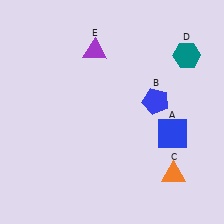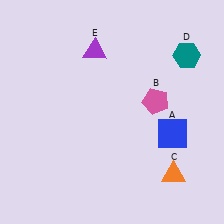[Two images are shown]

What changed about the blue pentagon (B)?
In Image 1, B is blue. In Image 2, it changed to pink.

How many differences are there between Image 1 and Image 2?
There is 1 difference between the two images.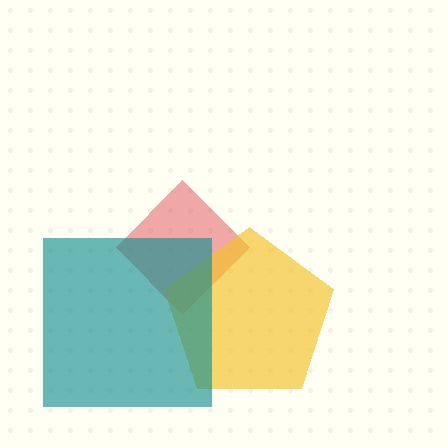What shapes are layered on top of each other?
The layered shapes are: a red diamond, a yellow pentagon, a teal square.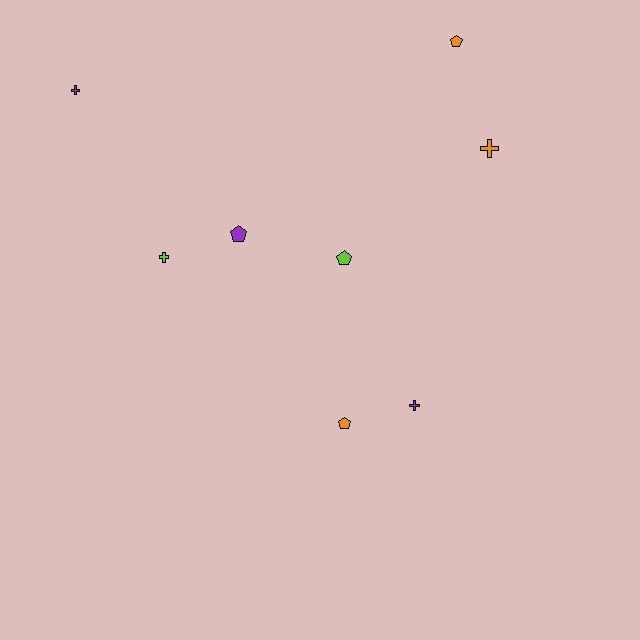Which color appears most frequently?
Orange, with 3 objects.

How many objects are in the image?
There are 8 objects.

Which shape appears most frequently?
Pentagon, with 4 objects.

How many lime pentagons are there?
There is 1 lime pentagon.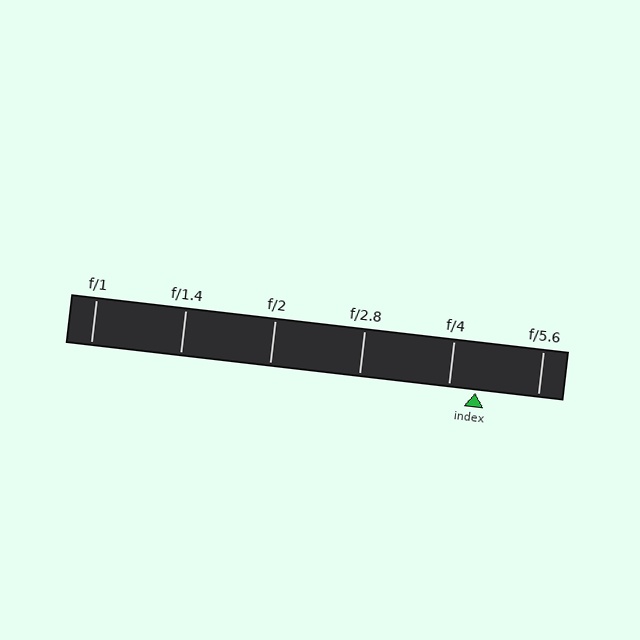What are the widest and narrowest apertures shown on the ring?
The widest aperture shown is f/1 and the narrowest is f/5.6.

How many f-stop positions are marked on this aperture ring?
There are 6 f-stop positions marked.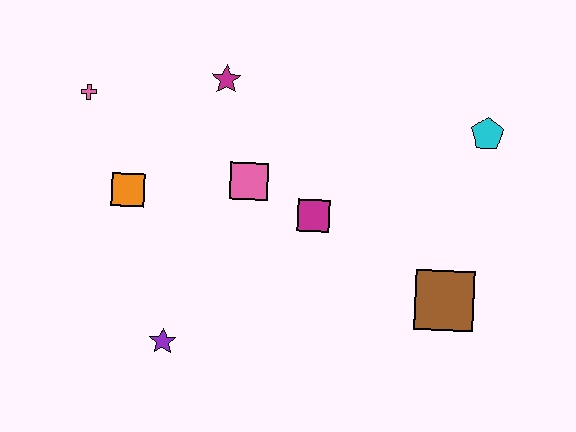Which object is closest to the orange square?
The pink cross is closest to the orange square.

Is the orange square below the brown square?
No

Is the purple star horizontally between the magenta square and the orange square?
Yes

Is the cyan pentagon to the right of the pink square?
Yes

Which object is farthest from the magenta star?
The brown square is farthest from the magenta star.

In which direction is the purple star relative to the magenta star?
The purple star is below the magenta star.